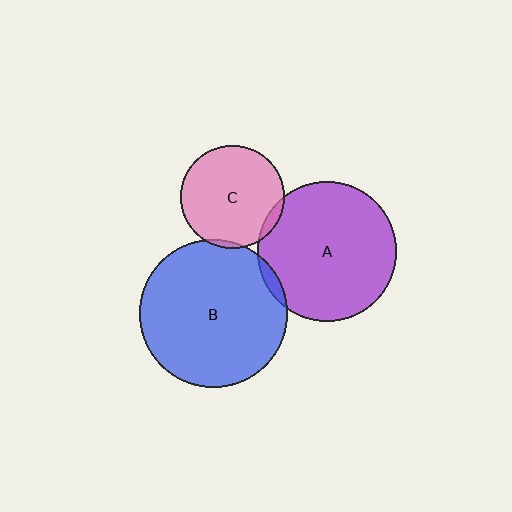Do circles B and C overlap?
Yes.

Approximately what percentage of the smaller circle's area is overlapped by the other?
Approximately 5%.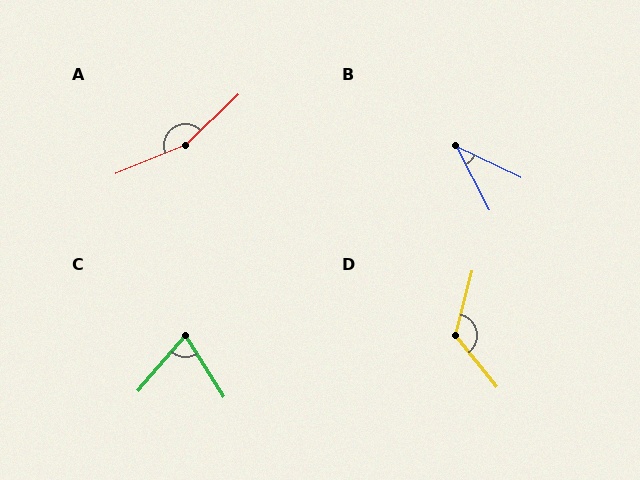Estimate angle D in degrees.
Approximately 127 degrees.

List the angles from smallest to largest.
B (36°), C (73°), D (127°), A (158°).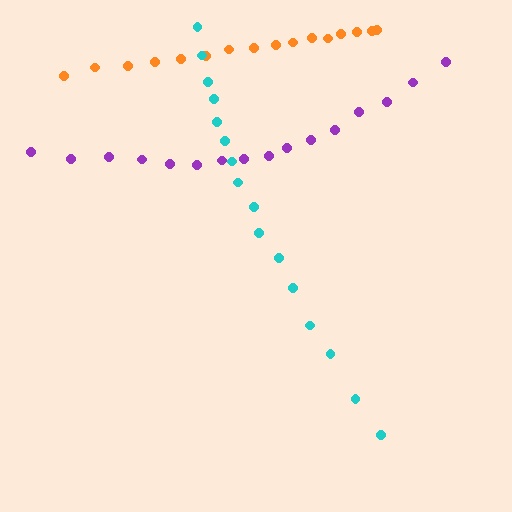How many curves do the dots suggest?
There are 3 distinct paths.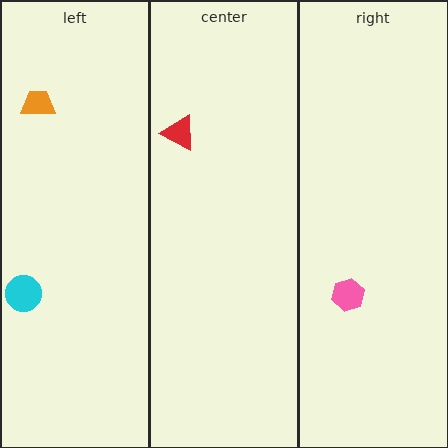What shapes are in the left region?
The cyan circle, the orange trapezoid.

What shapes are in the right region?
The pink hexagon.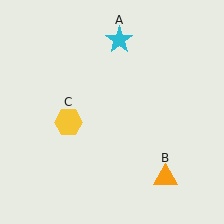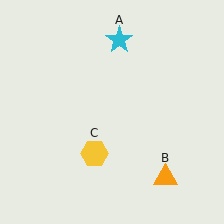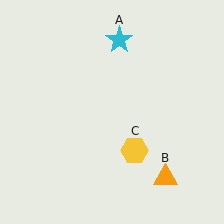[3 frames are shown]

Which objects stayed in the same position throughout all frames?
Cyan star (object A) and orange triangle (object B) remained stationary.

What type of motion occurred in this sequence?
The yellow hexagon (object C) rotated counterclockwise around the center of the scene.